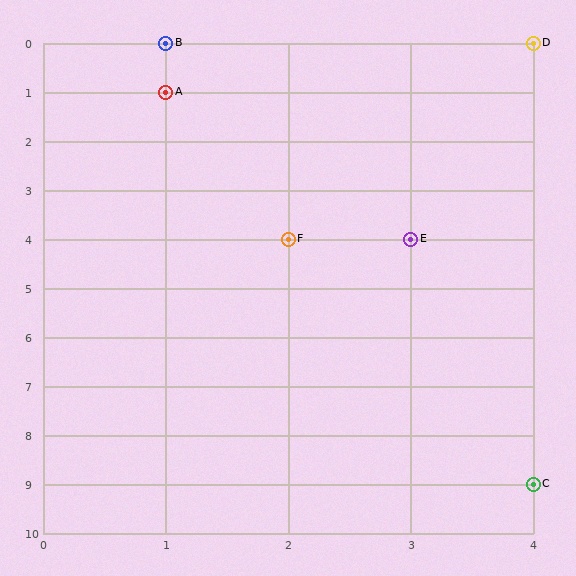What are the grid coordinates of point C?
Point C is at grid coordinates (4, 9).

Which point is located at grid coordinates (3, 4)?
Point E is at (3, 4).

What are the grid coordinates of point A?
Point A is at grid coordinates (1, 1).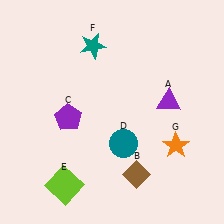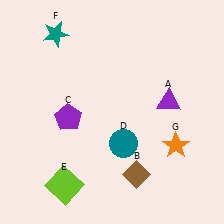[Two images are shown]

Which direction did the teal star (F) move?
The teal star (F) moved left.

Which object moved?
The teal star (F) moved left.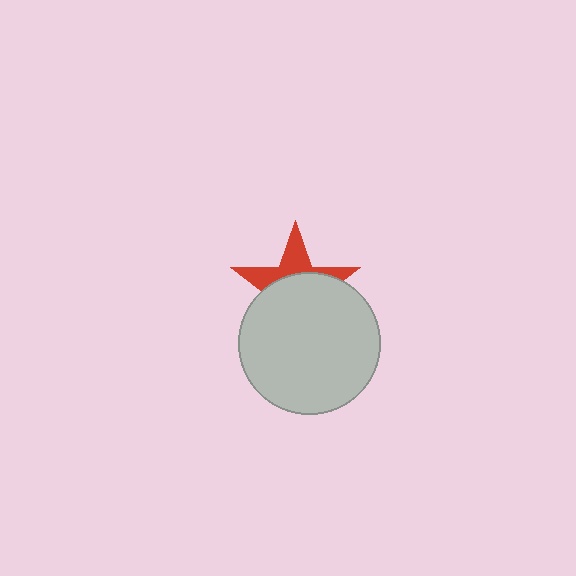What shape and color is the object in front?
The object in front is a light gray circle.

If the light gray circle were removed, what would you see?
You would see the complete red star.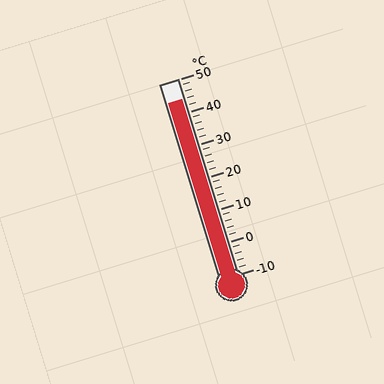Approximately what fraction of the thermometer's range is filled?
The thermometer is filled to approximately 90% of its range.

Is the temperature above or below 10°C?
The temperature is above 10°C.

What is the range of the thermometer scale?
The thermometer scale ranges from -10°C to 50°C.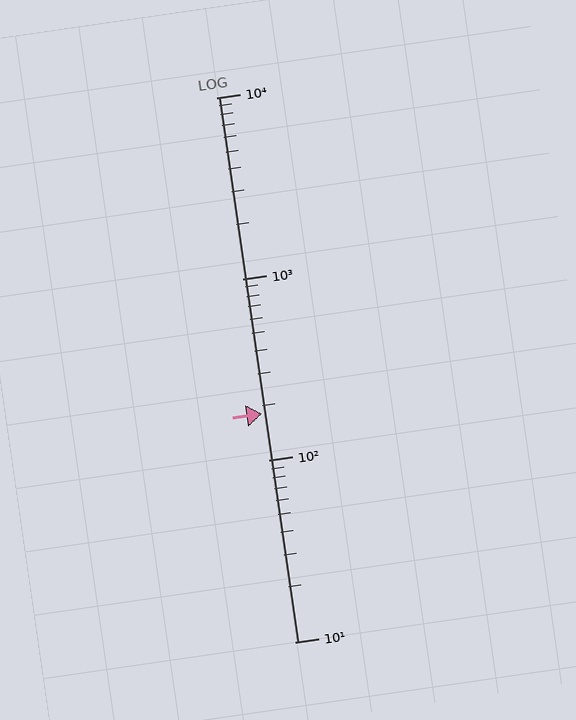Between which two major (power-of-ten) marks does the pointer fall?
The pointer is between 100 and 1000.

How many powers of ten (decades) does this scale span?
The scale spans 3 decades, from 10 to 10000.